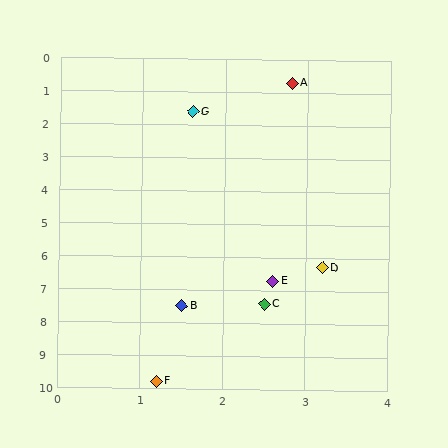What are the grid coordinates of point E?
Point E is at approximately (2.6, 6.7).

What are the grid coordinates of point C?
Point C is at approximately (2.5, 7.4).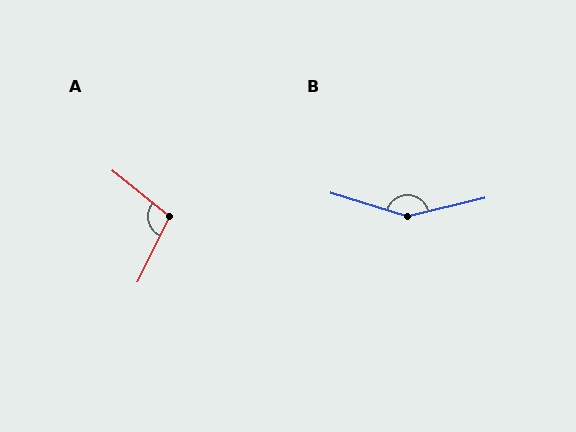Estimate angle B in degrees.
Approximately 149 degrees.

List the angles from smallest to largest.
A (102°), B (149°).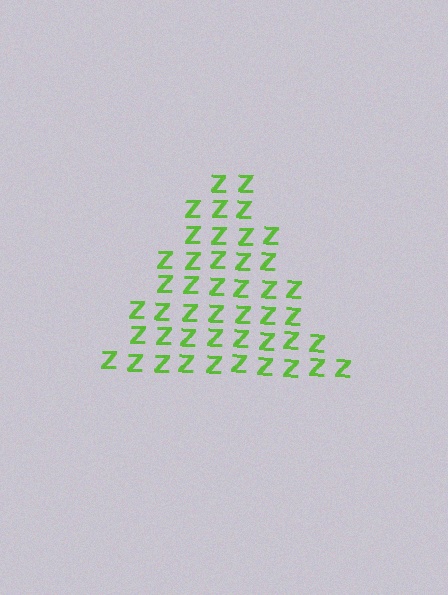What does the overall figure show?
The overall figure shows a triangle.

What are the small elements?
The small elements are letter Z's.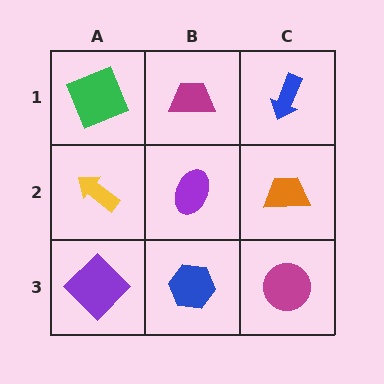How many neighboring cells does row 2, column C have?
3.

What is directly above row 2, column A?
A green square.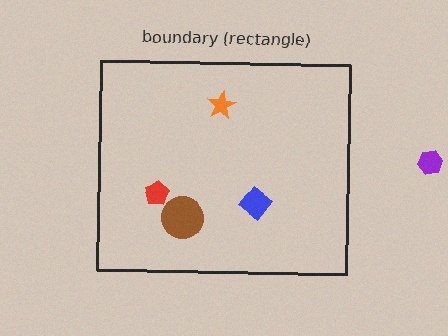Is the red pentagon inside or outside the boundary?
Inside.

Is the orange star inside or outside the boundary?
Inside.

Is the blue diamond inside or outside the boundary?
Inside.